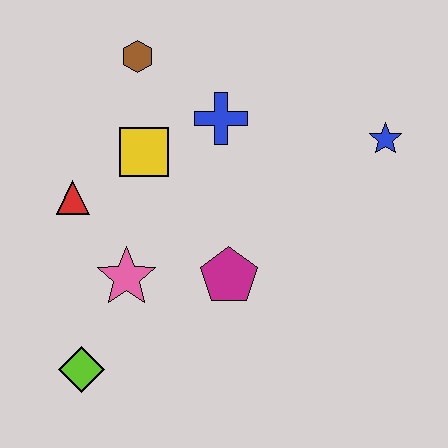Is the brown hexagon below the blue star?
No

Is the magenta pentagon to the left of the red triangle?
No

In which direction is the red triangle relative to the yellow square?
The red triangle is to the left of the yellow square.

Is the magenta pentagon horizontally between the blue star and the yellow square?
Yes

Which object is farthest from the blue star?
The lime diamond is farthest from the blue star.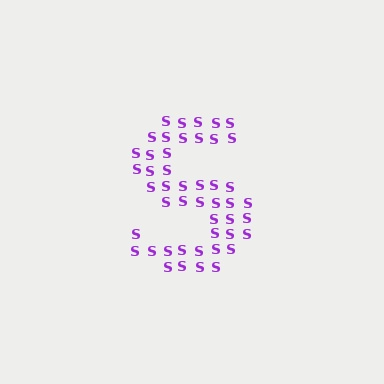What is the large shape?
The large shape is the letter S.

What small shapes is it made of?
It is made of small letter S's.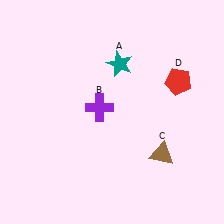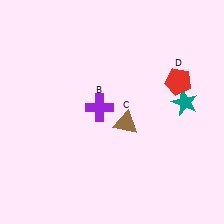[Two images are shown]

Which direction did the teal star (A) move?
The teal star (A) moved right.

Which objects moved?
The objects that moved are: the teal star (A), the brown triangle (C).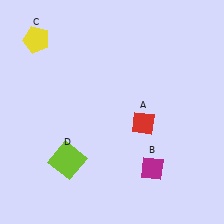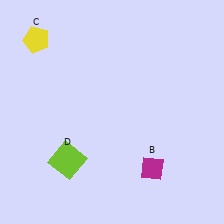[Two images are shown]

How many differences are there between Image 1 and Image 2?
There is 1 difference between the two images.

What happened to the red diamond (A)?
The red diamond (A) was removed in Image 2. It was in the bottom-right area of Image 1.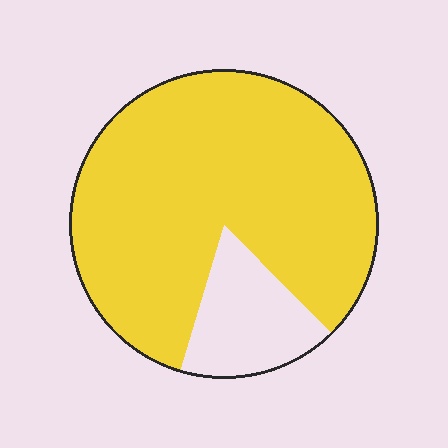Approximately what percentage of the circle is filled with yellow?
Approximately 85%.